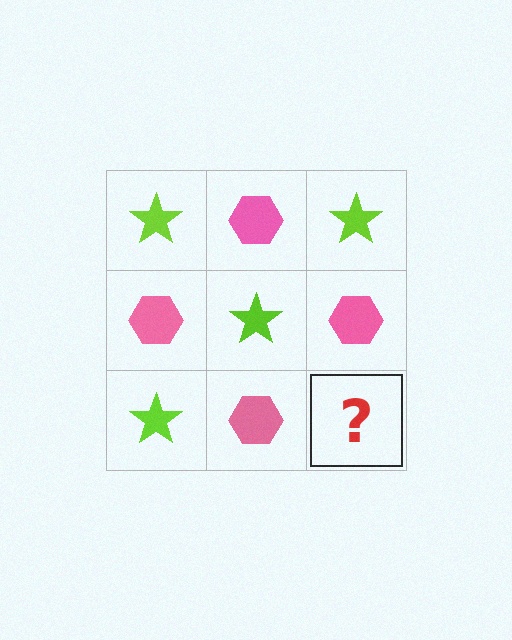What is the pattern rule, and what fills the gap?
The rule is that it alternates lime star and pink hexagon in a checkerboard pattern. The gap should be filled with a lime star.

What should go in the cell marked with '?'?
The missing cell should contain a lime star.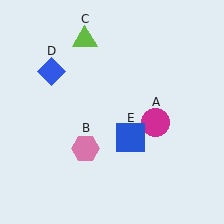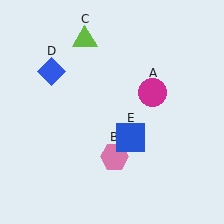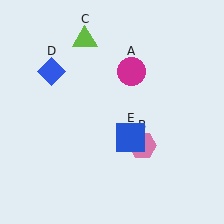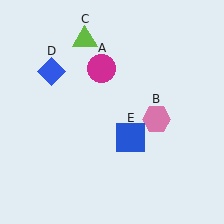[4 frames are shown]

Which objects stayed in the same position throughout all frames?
Lime triangle (object C) and blue diamond (object D) and blue square (object E) remained stationary.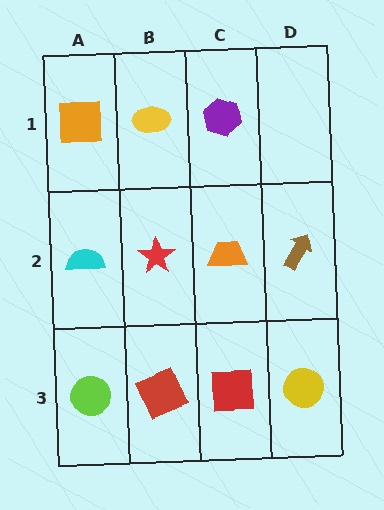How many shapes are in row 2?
4 shapes.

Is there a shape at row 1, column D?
No, that cell is empty.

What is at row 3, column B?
A red square.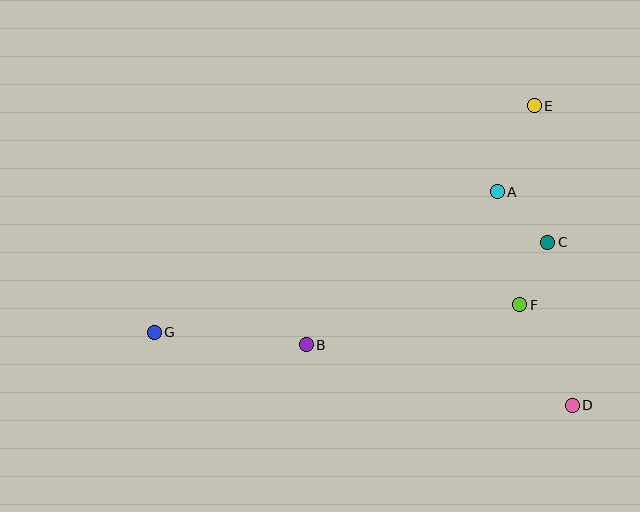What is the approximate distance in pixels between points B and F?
The distance between B and F is approximately 217 pixels.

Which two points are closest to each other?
Points C and F are closest to each other.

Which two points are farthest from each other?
Points E and G are farthest from each other.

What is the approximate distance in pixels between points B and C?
The distance between B and C is approximately 263 pixels.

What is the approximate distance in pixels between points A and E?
The distance between A and E is approximately 94 pixels.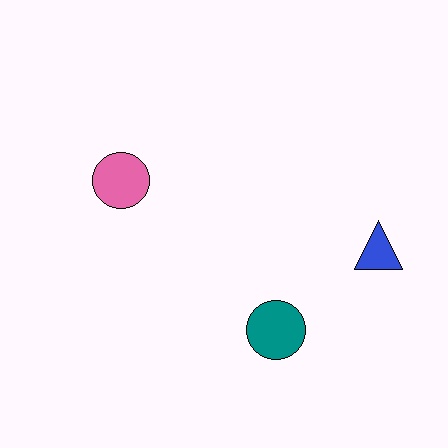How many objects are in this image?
There are 3 objects.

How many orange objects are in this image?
There are no orange objects.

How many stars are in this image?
There are no stars.